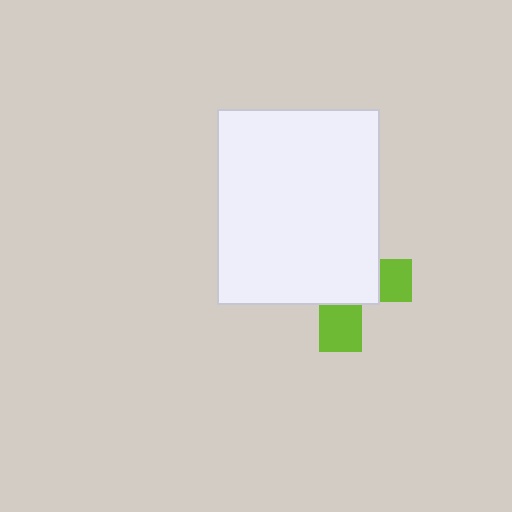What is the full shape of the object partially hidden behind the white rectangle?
The partially hidden object is a lime cross.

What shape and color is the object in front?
The object in front is a white rectangle.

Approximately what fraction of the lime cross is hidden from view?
Roughly 68% of the lime cross is hidden behind the white rectangle.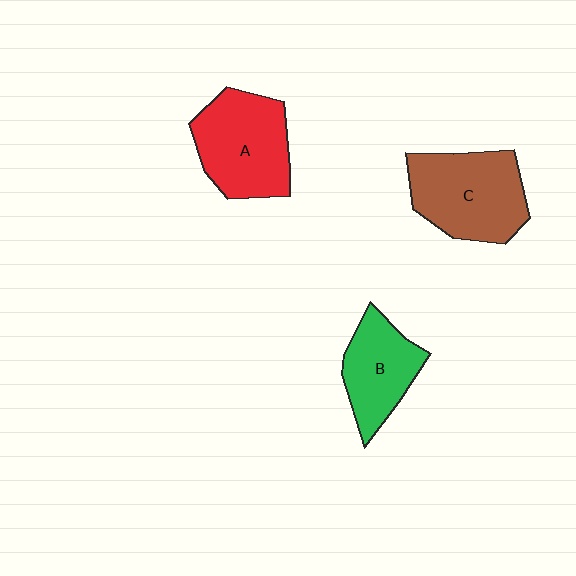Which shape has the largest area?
Shape C (brown).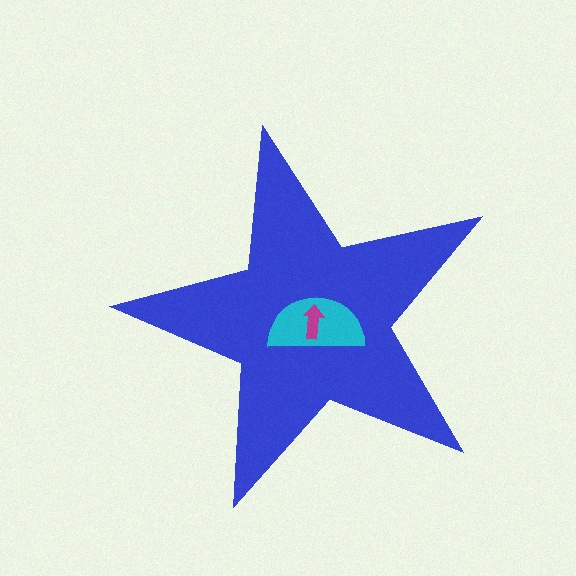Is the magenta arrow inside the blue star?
Yes.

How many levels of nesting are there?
3.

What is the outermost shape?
The blue star.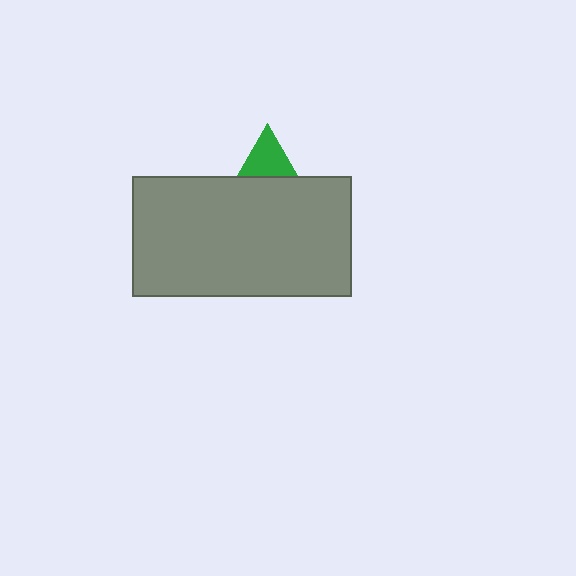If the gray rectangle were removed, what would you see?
You would see the complete green triangle.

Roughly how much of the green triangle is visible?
A small part of it is visible (roughly 31%).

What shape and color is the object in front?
The object in front is a gray rectangle.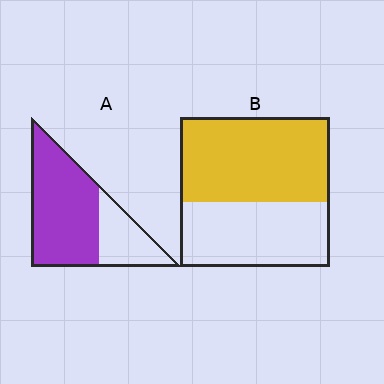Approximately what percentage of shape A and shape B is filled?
A is approximately 70% and B is approximately 55%.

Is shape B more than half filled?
Yes.